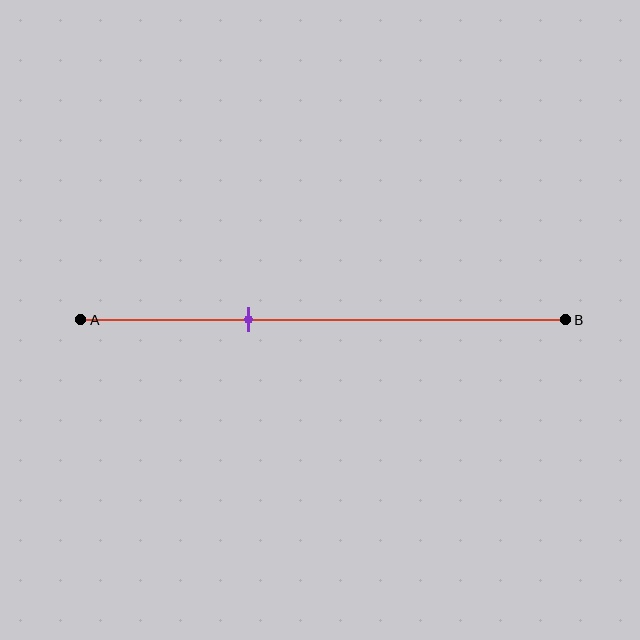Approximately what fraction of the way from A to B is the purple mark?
The purple mark is approximately 35% of the way from A to B.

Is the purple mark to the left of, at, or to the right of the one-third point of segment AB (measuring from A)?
The purple mark is approximately at the one-third point of segment AB.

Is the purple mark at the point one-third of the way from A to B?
Yes, the mark is approximately at the one-third point.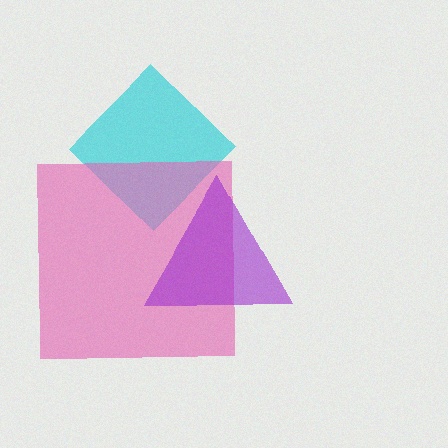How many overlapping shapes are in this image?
There are 3 overlapping shapes in the image.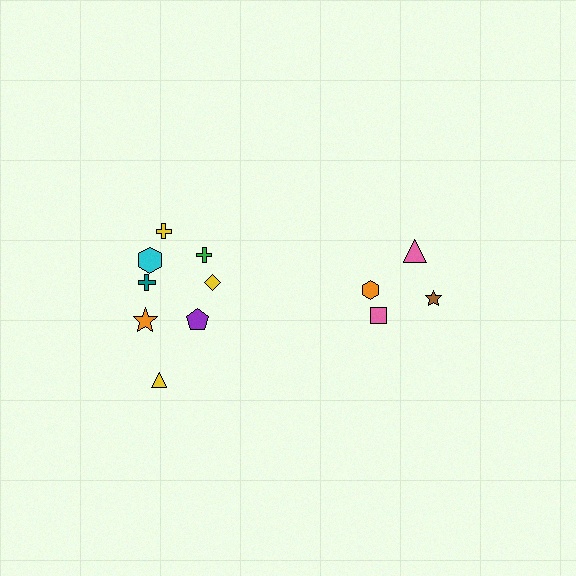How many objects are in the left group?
There are 8 objects.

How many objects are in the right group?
There are 4 objects.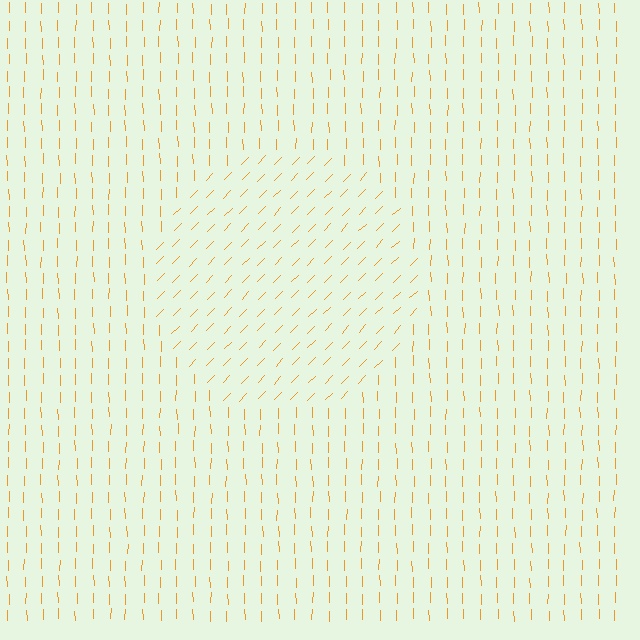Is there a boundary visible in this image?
Yes, there is a texture boundary formed by a change in line orientation.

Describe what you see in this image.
The image is filled with small orange line segments. A circle region in the image has lines oriented differently from the surrounding lines, creating a visible texture boundary.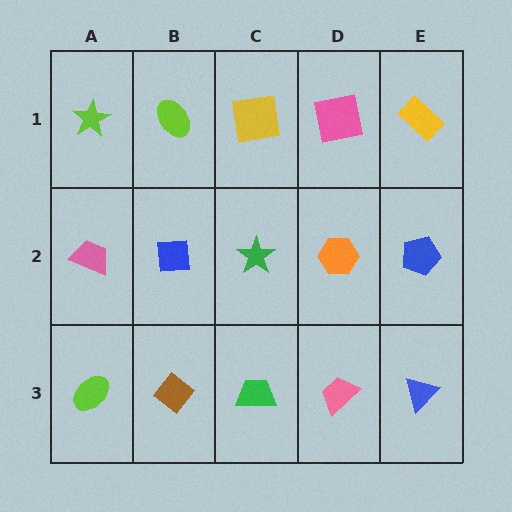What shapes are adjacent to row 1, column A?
A pink trapezoid (row 2, column A), a lime ellipse (row 1, column B).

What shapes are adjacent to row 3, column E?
A blue pentagon (row 2, column E), a pink trapezoid (row 3, column D).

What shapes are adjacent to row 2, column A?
A lime star (row 1, column A), a lime ellipse (row 3, column A), a blue square (row 2, column B).